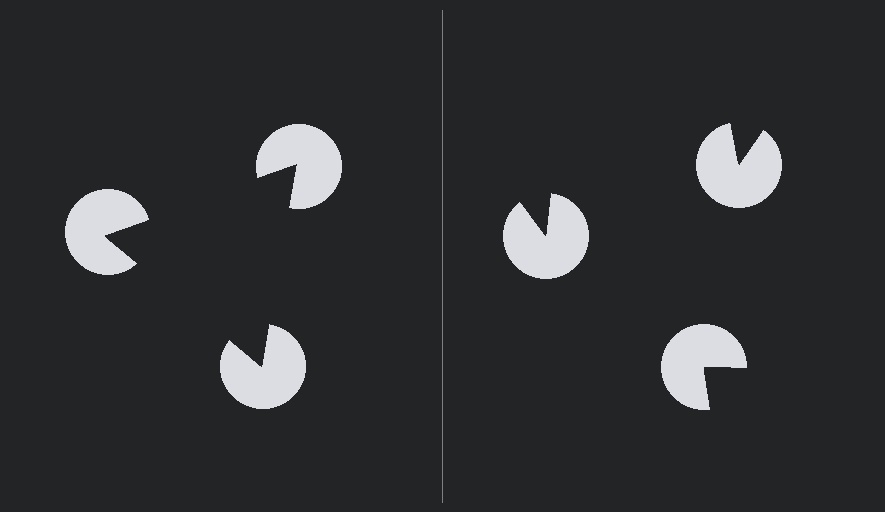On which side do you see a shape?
An illusory triangle appears on the left side. On the right side the wedge cuts are rotated, so no coherent shape forms.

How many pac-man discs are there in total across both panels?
6 — 3 on each side.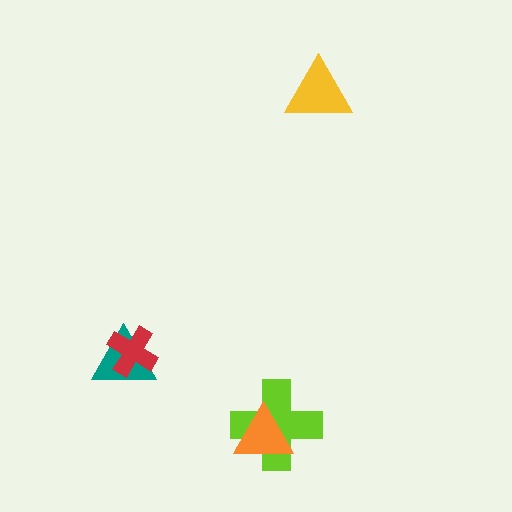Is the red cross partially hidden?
No, no other shape covers it.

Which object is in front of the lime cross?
The orange triangle is in front of the lime cross.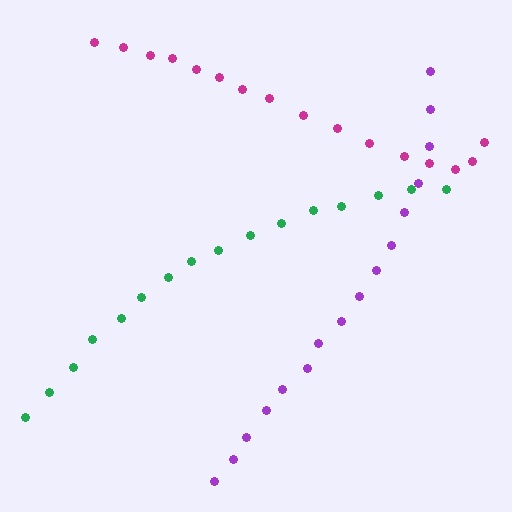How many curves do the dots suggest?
There are 3 distinct paths.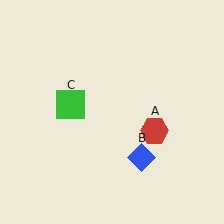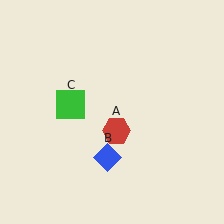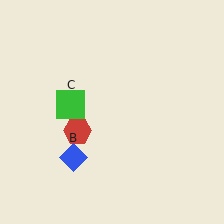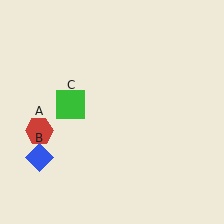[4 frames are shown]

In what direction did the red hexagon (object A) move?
The red hexagon (object A) moved left.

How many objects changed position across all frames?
2 objects changed position: red hexagon (object A), blue diamond (object B).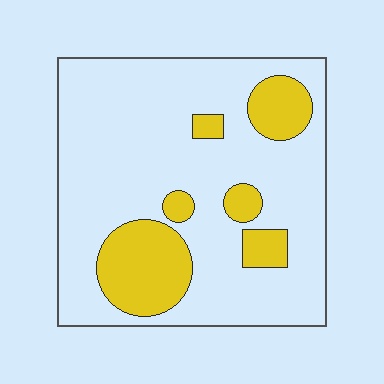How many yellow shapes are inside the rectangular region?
6.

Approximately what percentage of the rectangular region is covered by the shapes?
Approximately 20%.